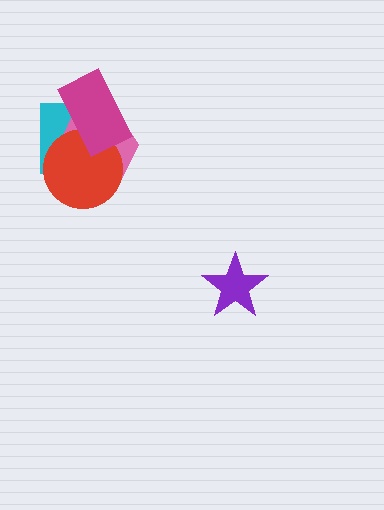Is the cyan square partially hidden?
Yes, it is partially covered by another shape.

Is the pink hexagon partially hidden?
Yes, it is partially covered by another shape.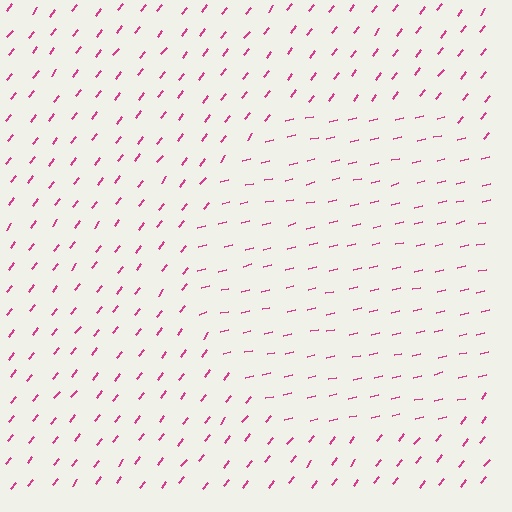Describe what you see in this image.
The image is filled with small magenta line segments. A circle region in the image has lines oriented differently from the surrounding lines, creating a visible texture boundary.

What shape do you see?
I see a circle.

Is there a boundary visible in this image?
Yes, there is a texture boundary formed by a change in line orientation.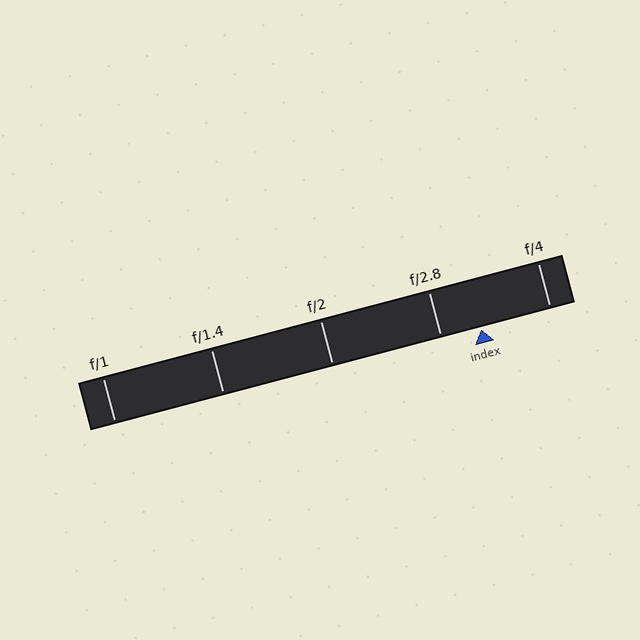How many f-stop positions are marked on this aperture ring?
There are 5 f-stop positions marked.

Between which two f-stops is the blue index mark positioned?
The index mark is between f/2.8 and f/4.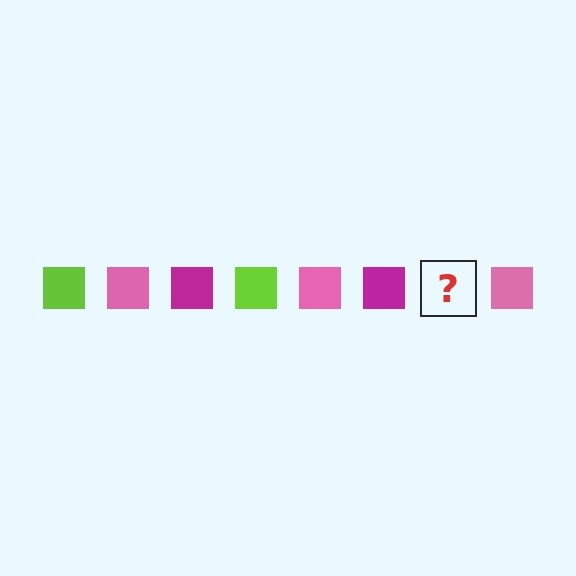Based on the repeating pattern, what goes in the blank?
The blank should be a lime square.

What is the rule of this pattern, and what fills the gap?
The rule is that the pattern cycles through lime, pink, magenta squares. The gap should be filled with a lime square.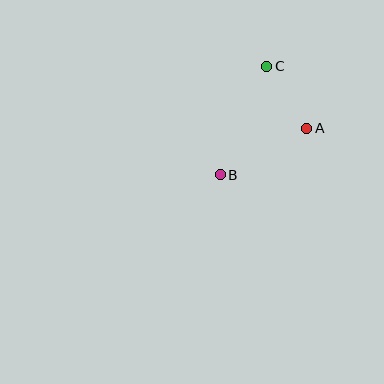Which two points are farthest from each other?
Points B and C are farthest from each other.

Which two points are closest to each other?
Points A and C are closest to each other.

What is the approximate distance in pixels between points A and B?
The distance between A and B is approximately 98 pixels.